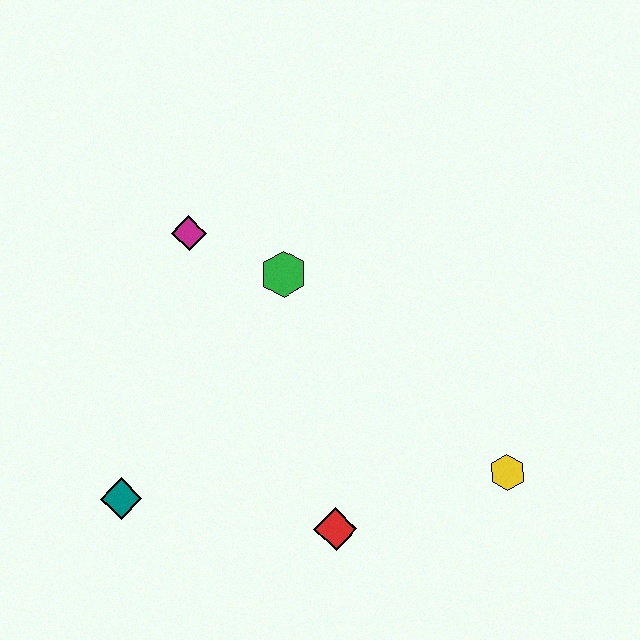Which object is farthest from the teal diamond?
The yellow hexagon is farthest from the teal diamond.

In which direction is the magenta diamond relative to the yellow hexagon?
The magenta diamond is to the left of the yellow hexagon.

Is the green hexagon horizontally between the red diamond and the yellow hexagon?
No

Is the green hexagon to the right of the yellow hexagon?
No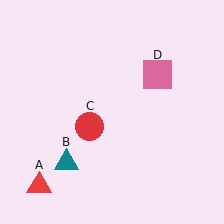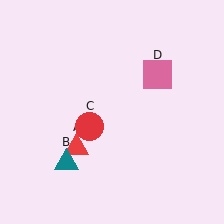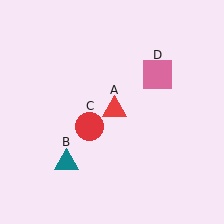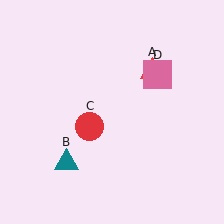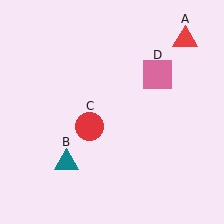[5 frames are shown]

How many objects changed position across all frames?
1 object changed position: red triangle (object A).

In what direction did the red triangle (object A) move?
The red triangle (object A) moved up and to the right.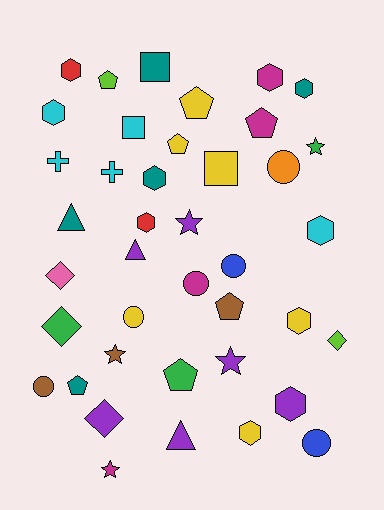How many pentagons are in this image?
There are 7 pentagons.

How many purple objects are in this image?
There are 6 purple objects.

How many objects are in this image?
There are 40 objects.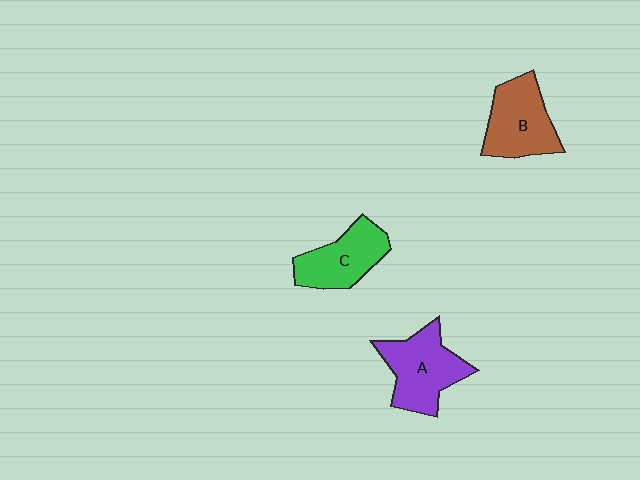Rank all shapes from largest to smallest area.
From largest to smallest: A (purple), B (brown), C (green).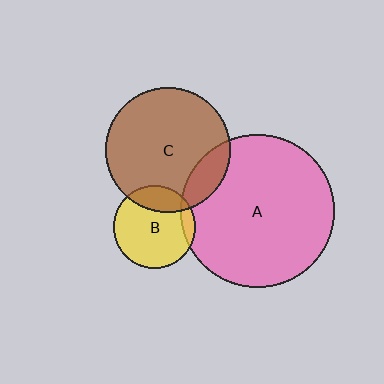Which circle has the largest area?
Circle A (pink).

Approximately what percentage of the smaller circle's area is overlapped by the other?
Approximately 10%.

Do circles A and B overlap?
Yes.